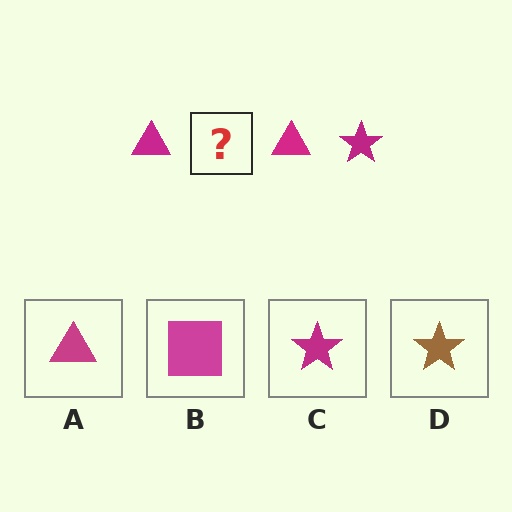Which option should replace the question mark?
Option C.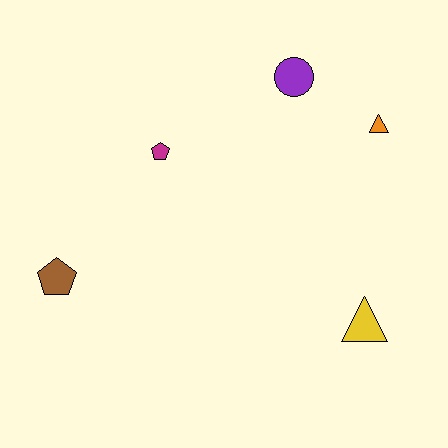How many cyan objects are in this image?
There are no cyan objects.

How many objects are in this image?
There are 5 objects.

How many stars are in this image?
There are no stars.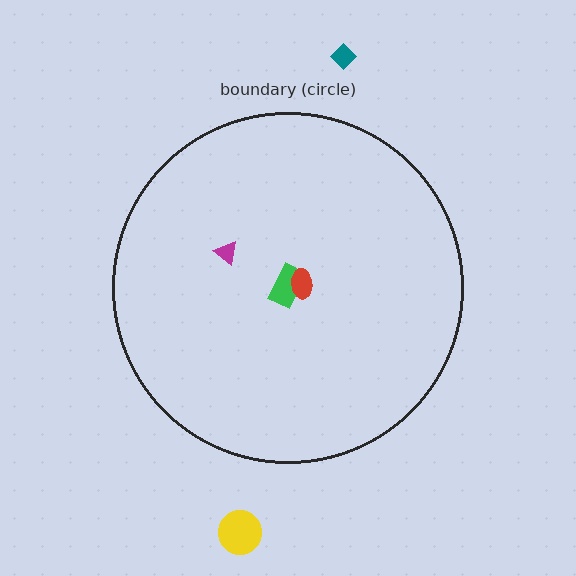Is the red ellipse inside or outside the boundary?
Inside.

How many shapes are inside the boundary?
3 inside, 2 outside.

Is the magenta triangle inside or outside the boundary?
Inside.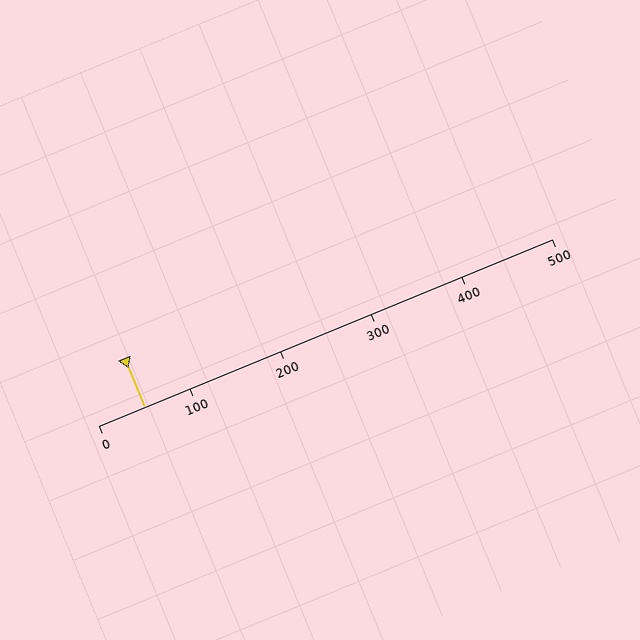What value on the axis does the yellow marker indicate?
The marker indicates approximately 50.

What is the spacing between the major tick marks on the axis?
The major ticks are spaced 100 apart.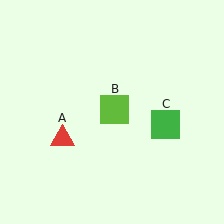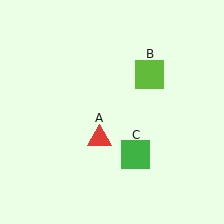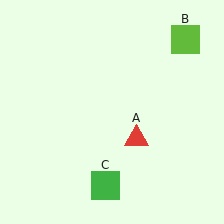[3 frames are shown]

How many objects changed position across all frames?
3 objects changed position: red triangle (object A), lime square (object B), green square (object C).